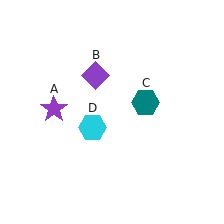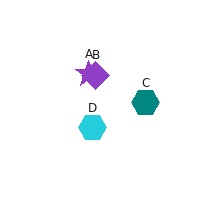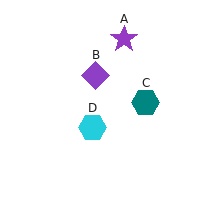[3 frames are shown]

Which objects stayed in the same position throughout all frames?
Purple diamond (object B) and teal hexagon (object C) and cyan hexagon (object D) remained stationary.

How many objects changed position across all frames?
1 object changed position: purple star (object A).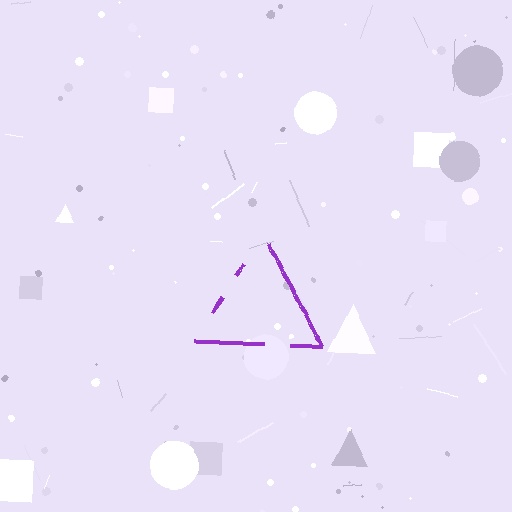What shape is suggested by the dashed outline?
The dashed outline suggests a triangle.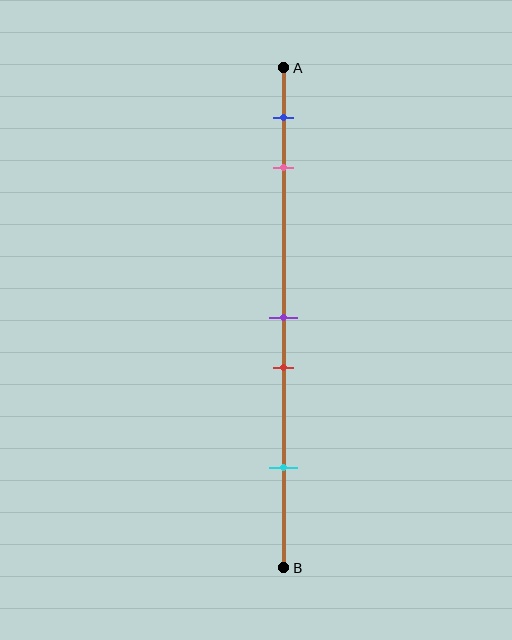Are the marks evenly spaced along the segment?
No, the marks are not evenly spaced.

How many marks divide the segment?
There are 5 marks dividing the segment.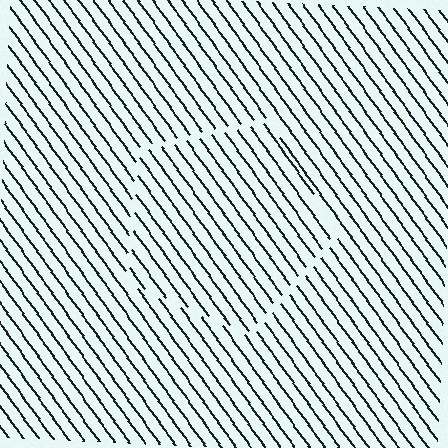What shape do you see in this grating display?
An illusory pentagon. The interior of the shape contains the same grating, shifted by half a period — the contour is defined by the phase discontinuity where line-ends from the inner and outer gratings abut.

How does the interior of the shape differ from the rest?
The interior of the shape contains the same grating, shifted by half a period — the contour is defined by the phase discontinuity where line-ends from the inner and outer gratings abut.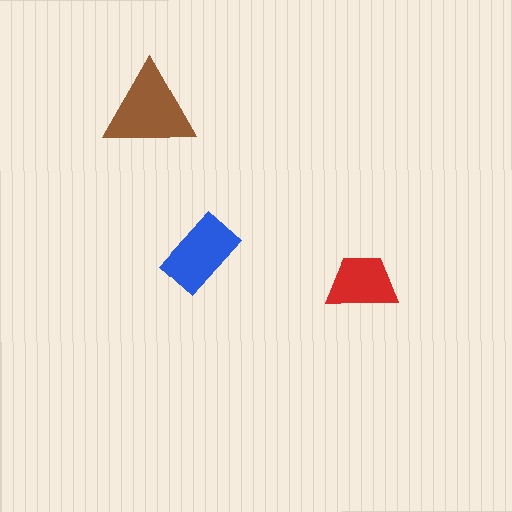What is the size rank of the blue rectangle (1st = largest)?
2nd.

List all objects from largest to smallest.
The brown triangle, the blue rectangle, the red trapezoid.